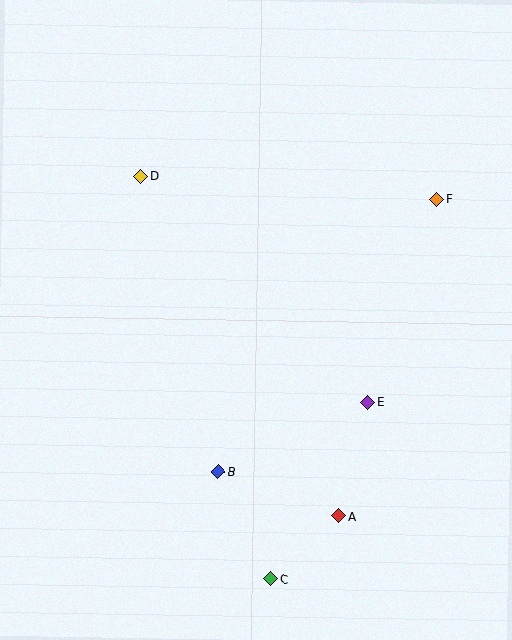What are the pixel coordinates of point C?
Point C is at (271, 579).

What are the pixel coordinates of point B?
Point B is at (218, 472).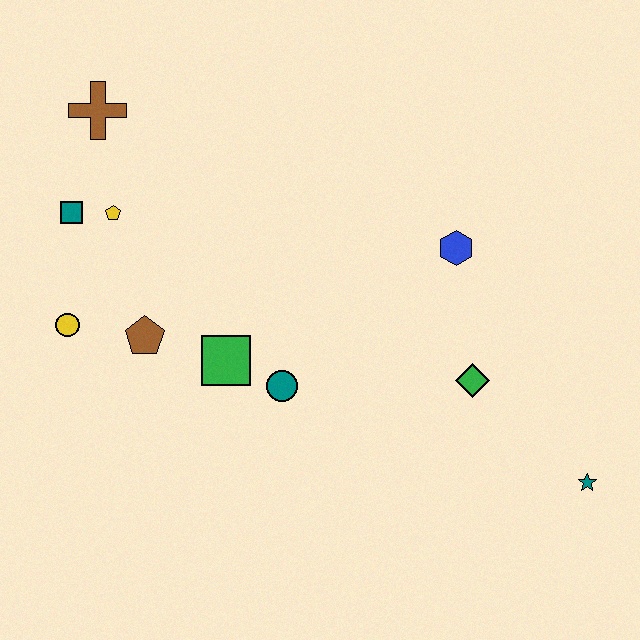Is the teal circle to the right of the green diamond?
No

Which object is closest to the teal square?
The yellow pentagon is closest to the teal square.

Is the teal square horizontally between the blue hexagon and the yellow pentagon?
No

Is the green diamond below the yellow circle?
Yes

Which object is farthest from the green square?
The teal star is farthest from the green square.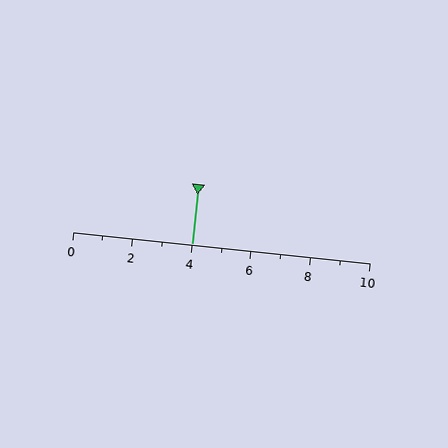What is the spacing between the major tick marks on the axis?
The major ticks are spaced 2 apart.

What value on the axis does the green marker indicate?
The marker indicates approximately 4.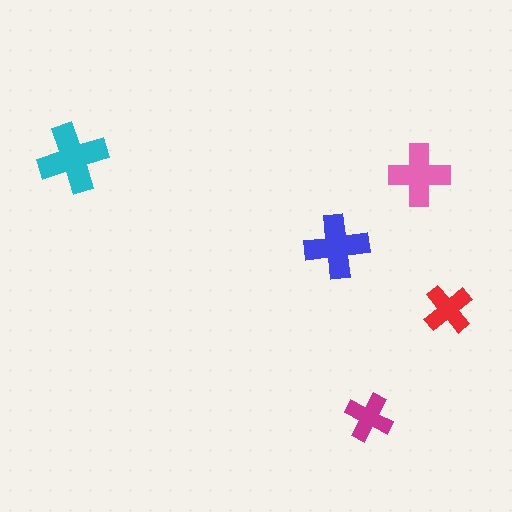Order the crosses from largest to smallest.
the cyan one, the blue one, the pink one, the red one, the magenta one.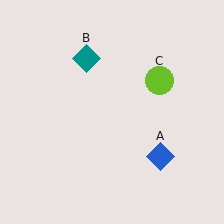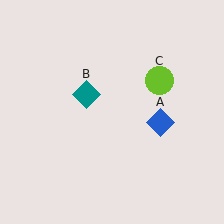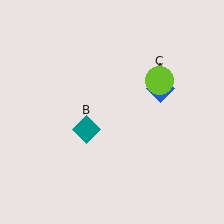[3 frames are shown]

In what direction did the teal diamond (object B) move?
The teal diamond (object B) moved down.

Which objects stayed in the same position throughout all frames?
Lime circle (object C) remained stationary.